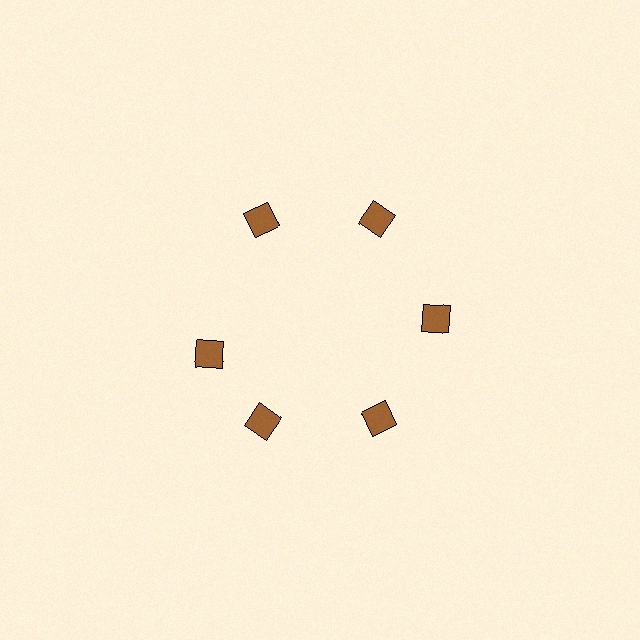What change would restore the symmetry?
The symmetry would be restored by rotating it back into even spacing with its neighbors so that all 6 diamonds sit at equal angles and equal distance from the center.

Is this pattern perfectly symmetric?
No. The 6 brown diamonds are arranged in a ring, but one element near the 9 o'clock position is rotated out of alignment along the ring, breaking the 6-fold rotational symmetry.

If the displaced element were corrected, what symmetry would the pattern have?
It would have 6-fold rotational symmetry — the pattern would map onto itself every 60 degrees.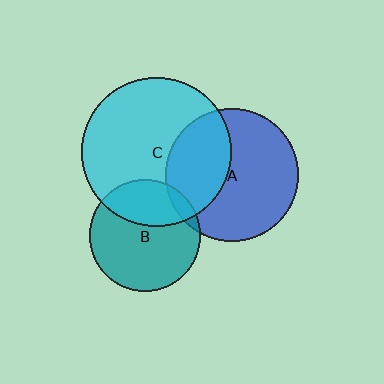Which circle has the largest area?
Circle C (cyan).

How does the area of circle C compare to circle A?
Approximately 1.3 times.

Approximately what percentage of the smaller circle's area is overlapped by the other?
Approximately 30%.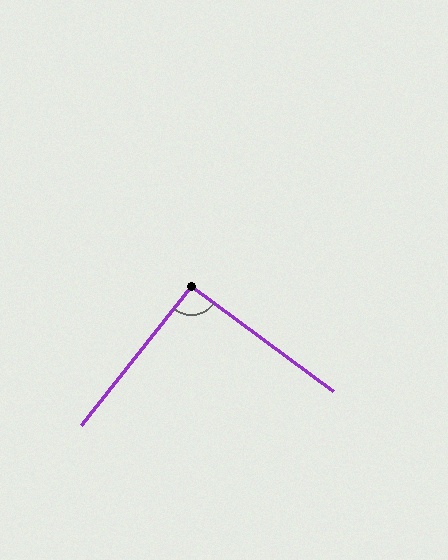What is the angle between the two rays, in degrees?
Approximately 92 degrees.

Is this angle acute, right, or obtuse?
It is approximately a right angle.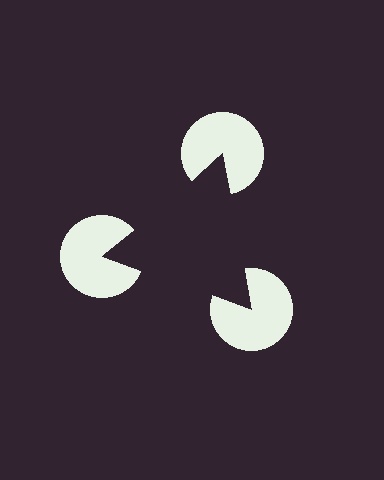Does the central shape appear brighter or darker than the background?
It typically appears slightly darker than the background, even though no actual brightness change is drawn.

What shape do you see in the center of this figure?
An illusory triangle — its edges are inferred from the aligned wedge cuts in the pac-man discs, not physically drawn.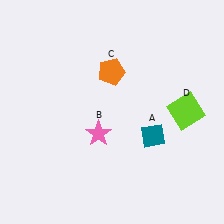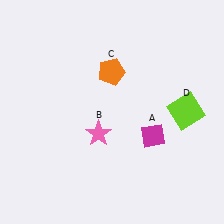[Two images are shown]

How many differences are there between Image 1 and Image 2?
There is 1 difference between the two images.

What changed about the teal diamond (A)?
In Image 1, A is teal. In Image 2, it changed to magenta.